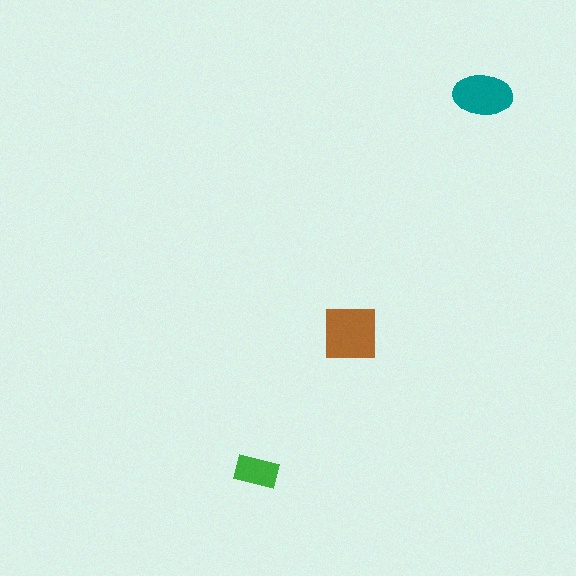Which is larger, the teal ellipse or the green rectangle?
The teal ellipse.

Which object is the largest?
The brown square.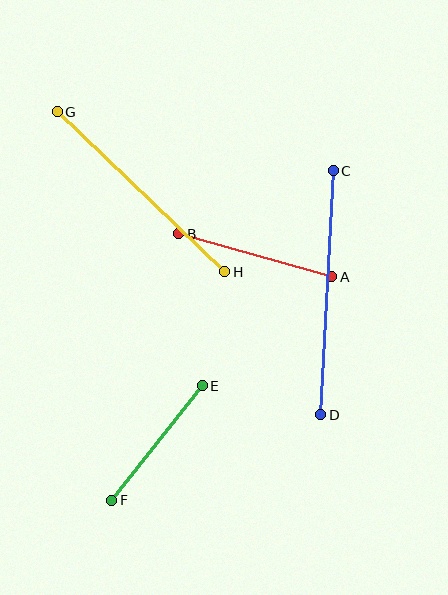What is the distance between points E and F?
The distance is approximately 146 pixels.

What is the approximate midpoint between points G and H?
The midpoint is at approximately (141, 192) pixels.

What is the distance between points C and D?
The distance is approximately 244 pixels.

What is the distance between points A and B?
The distance is approximately 159 pixels.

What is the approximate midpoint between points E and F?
The midpoint is at approximately (157, 443) pixels.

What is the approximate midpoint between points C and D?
The midpoint is at approximately (327, 293) pixels.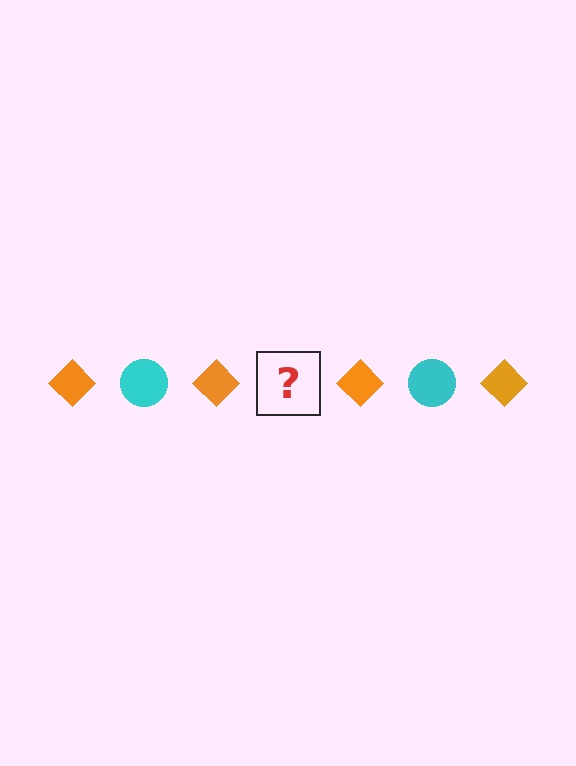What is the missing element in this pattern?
The missing element is a cyan circle.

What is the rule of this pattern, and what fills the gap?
The rule is that the pattern alternates between orange diamond and cyan circle. The gap should be filled with a cyan circle.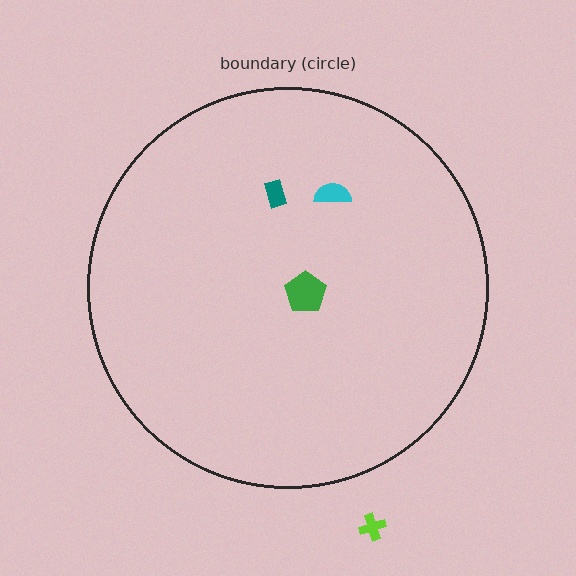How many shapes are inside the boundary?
3 inside, 1 outside.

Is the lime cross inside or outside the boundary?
Outside.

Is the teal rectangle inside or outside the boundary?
Inside.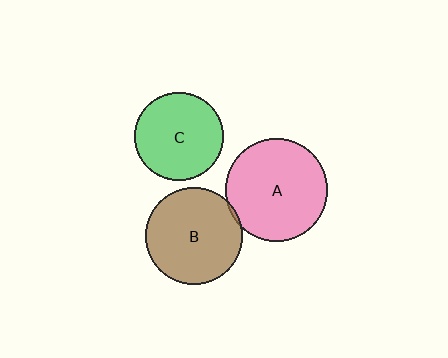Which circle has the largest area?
Circle A (pink).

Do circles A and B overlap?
Yes.